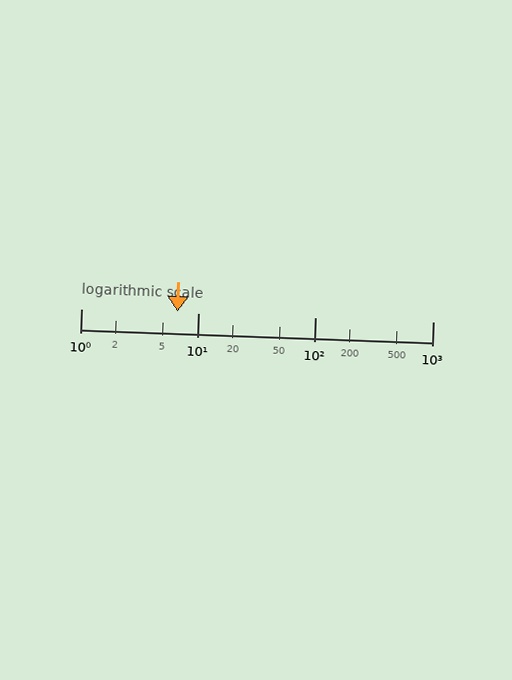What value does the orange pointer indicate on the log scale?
The pointer indicates approximately 6.6.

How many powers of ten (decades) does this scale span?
The scale spans 3 decades, from 1 to 1000.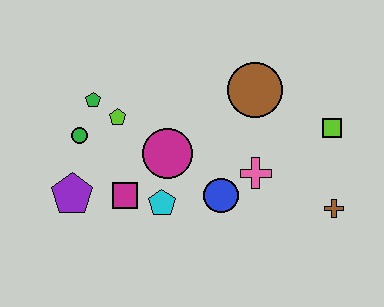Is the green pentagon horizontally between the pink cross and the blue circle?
No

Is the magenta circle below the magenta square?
No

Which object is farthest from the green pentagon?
The brown cross is farthest from the green pentagon.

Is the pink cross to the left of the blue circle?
No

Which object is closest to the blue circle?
The pink cross is closest to the blue circle.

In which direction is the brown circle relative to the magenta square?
The brown circle is to the right of the magenta square.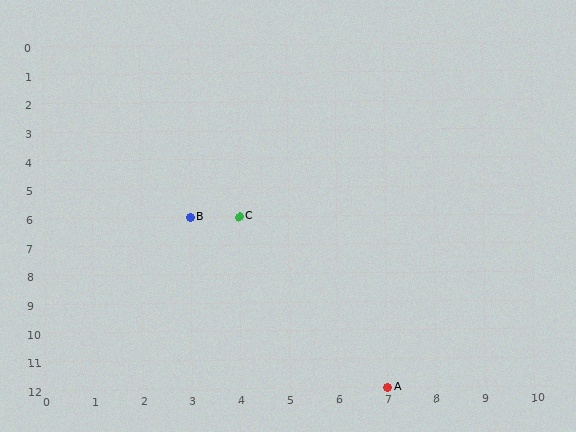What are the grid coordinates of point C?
Point C is at grid coordinates (4, 6).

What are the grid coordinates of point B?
Point B is at grid coordinates (3, 6).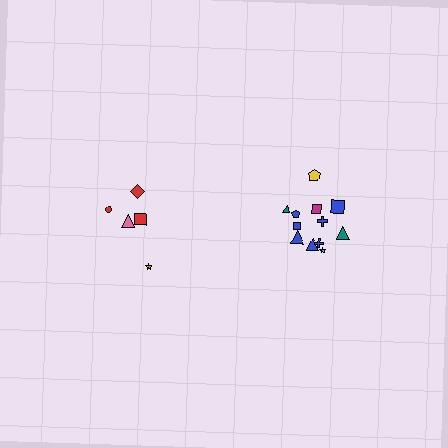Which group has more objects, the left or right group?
The right group.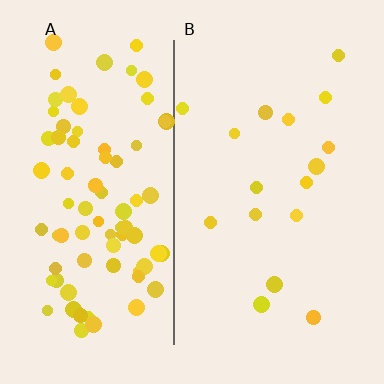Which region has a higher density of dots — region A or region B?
A (the left).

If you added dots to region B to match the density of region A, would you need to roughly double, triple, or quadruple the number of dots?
Approximately quadruple.